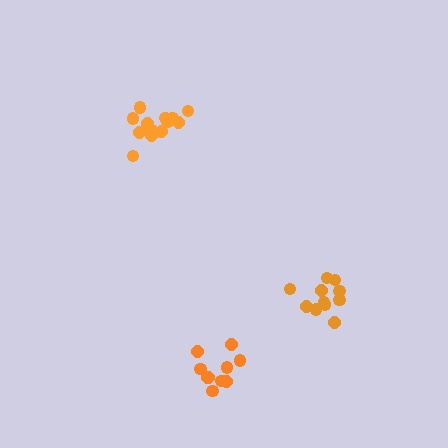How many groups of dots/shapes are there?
There are 3 groups.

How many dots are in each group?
Group 1: 10 dots, Group 2: 11 dots, Group 3: 13 dots (34 total).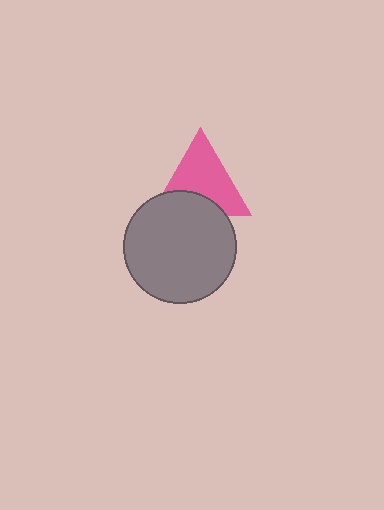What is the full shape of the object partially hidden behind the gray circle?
The partially hidden object is a pink triangle.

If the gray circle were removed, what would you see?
You would see the complete pink triangle.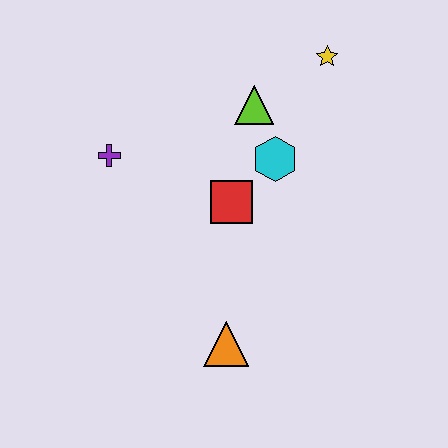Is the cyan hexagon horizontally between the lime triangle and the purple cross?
No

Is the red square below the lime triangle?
Yes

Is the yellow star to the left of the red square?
No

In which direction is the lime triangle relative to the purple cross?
The lime triangle is to the right of the purple cross.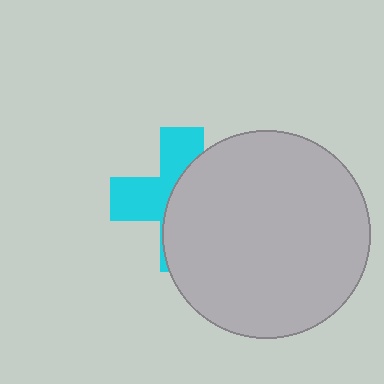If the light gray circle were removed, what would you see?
You would see the complete cyan cross.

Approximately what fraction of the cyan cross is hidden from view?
Roughly 57% of the cyan cross is hidden behind the light gray circle.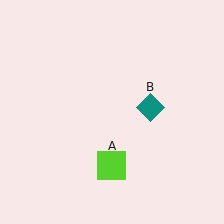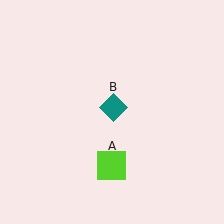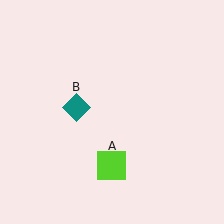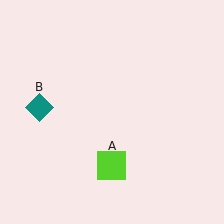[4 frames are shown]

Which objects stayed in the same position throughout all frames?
Lime square (object A) remained stationary.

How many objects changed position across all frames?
1 object changed position: teal diamond (object B).